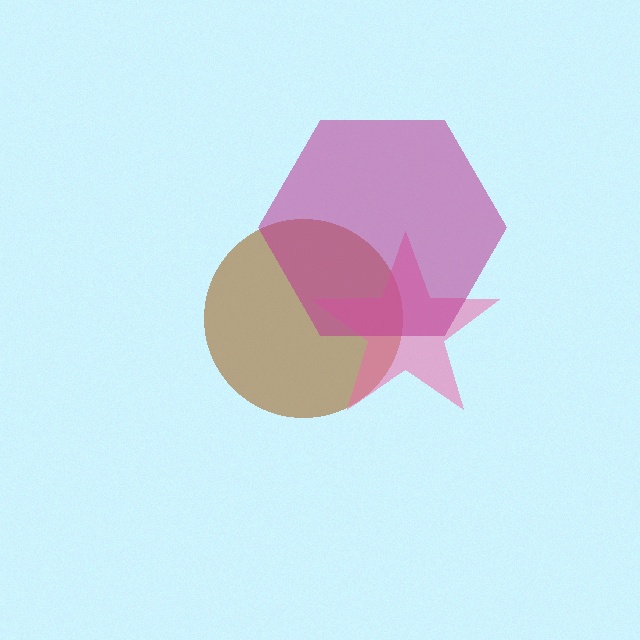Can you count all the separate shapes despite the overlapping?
Yes, there are 3 separate shapes.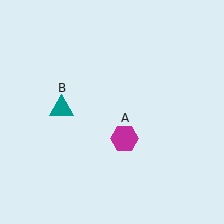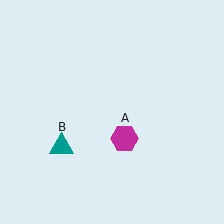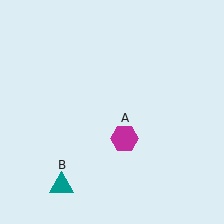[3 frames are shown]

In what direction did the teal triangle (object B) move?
The teal triangle (object B) moved down.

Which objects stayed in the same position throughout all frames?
Magenta hexagon (object A) remained stationary.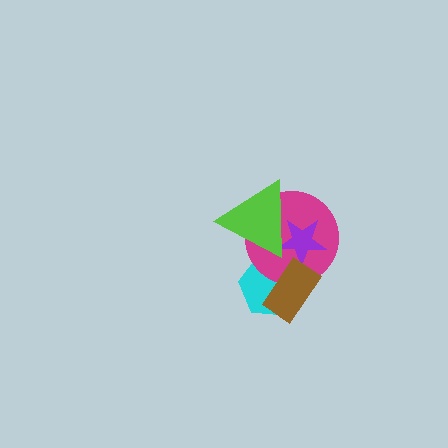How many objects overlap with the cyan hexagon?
3 objects overlap with the cyan hexagon.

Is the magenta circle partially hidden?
Yes, it is partially covered by another shape.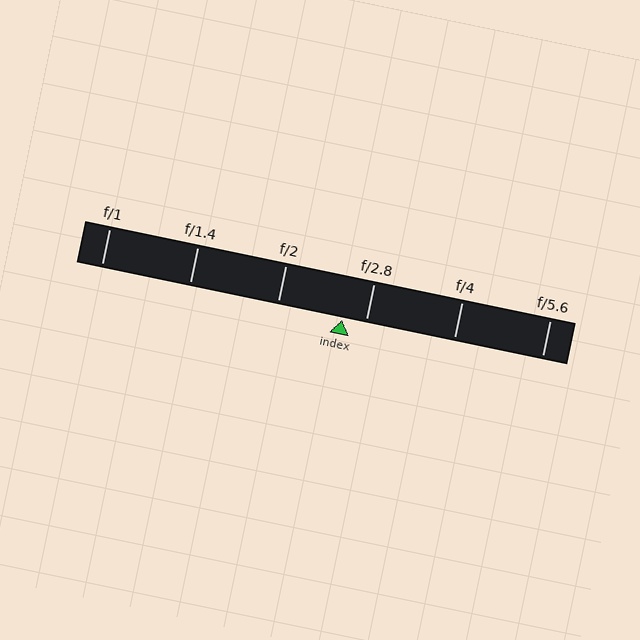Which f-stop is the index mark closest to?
The index mark is closest to f/2.8.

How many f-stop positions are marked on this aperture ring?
There are 6 f-stop positions marked.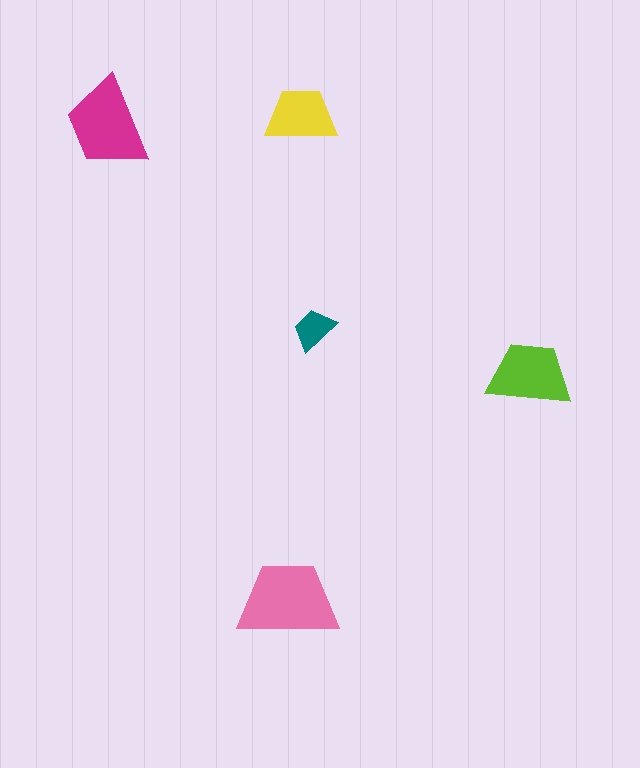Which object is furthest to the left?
The magenta trapezoid is leftmost.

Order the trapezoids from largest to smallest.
the pink one, the magenta one, the lime one, the yellow one, the teal one.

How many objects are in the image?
There are 5 objects in the image.